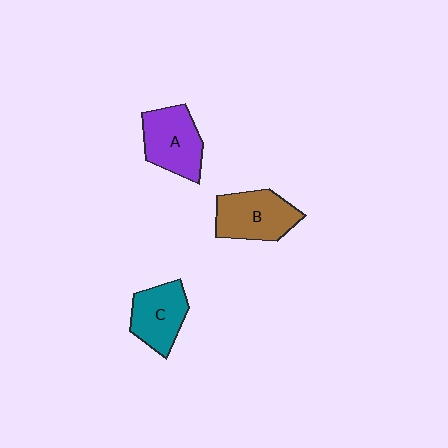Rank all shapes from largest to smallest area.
From largest to smallest: B (brown), A (purple), C (teal).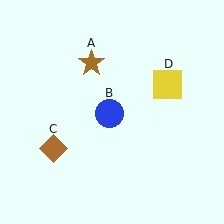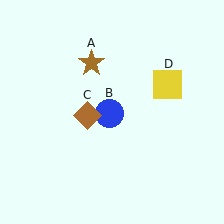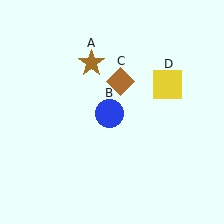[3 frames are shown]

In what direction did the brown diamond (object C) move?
The brown diamond (object C) moved up and to the right.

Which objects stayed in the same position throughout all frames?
Brown star (object A) and blue circle (object B) and yellow square (object D) remained stationary.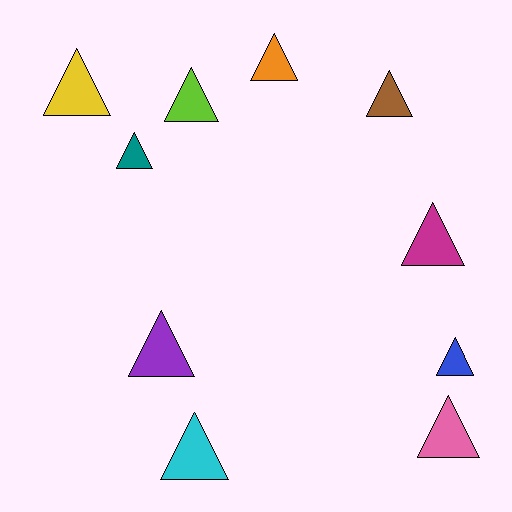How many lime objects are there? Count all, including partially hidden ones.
There is 1 lime object.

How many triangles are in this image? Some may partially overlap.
There are 10 triangles.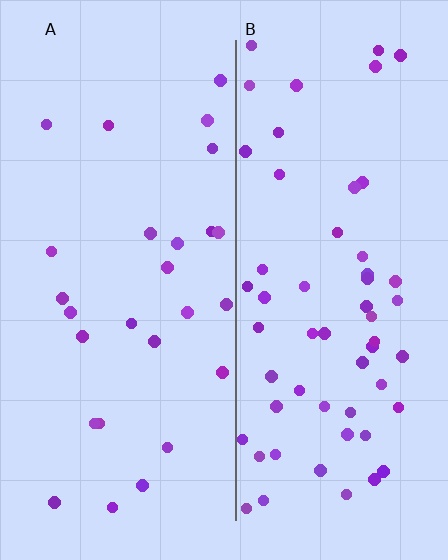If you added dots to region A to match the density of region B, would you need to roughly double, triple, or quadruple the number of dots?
Approximately double.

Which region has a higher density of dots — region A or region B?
B (the right).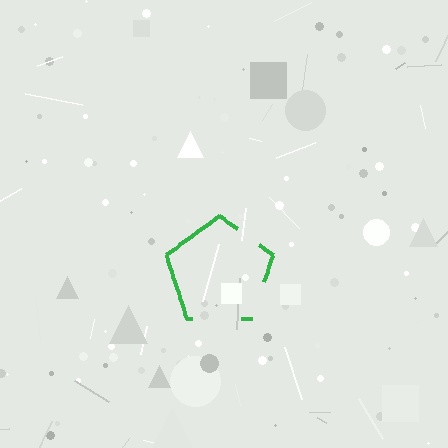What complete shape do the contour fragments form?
The contour fragments form a pentagon.